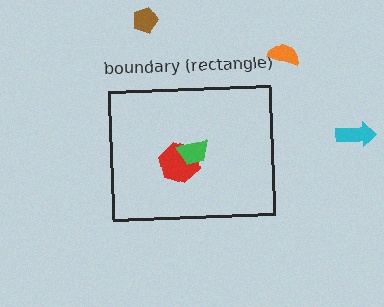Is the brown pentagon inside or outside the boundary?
Outside.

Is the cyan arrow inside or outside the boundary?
Outside.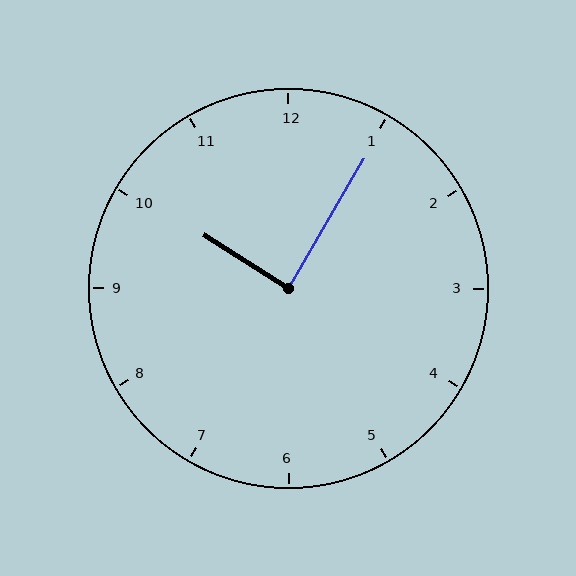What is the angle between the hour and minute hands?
Approximately 88 degrees.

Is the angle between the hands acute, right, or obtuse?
It is right.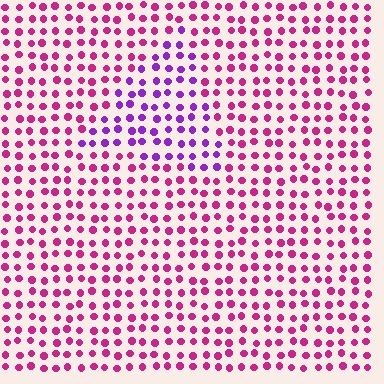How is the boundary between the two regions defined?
The boundary is defined purely by a slight shift in hue (about 43 degrees). Spacing, size, and orientation are identical on both sides.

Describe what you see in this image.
The image is filled with small magenta elements in a uniform arrangement. A triangle-shaped region is visible where the elements are tinted to a slightly different hue, forming a subtle color boundary.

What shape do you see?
I see a triangle.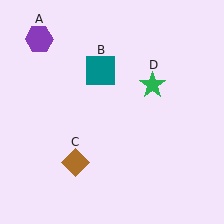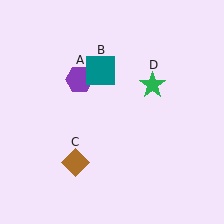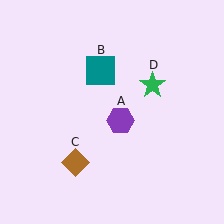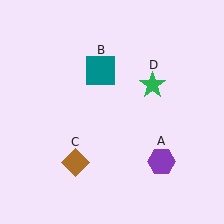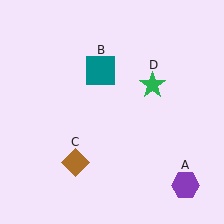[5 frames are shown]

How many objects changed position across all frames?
1 object changed position: purple hexagon (object A).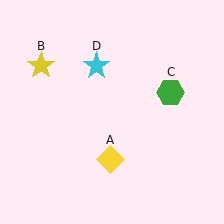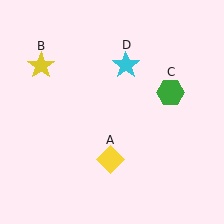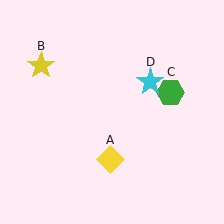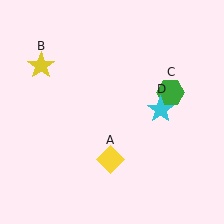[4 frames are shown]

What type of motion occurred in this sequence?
The cyan star (object D) rotated clockwise around the center of the scene.